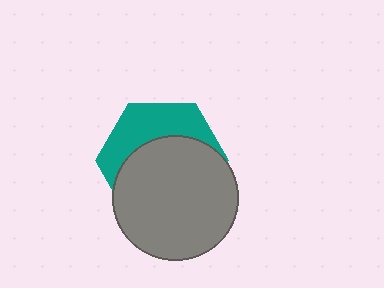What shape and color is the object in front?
The object in front is a gray circle.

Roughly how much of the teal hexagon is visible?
A small part of it is visible (roughly 37%).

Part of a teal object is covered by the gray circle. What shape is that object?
It is a hexagon.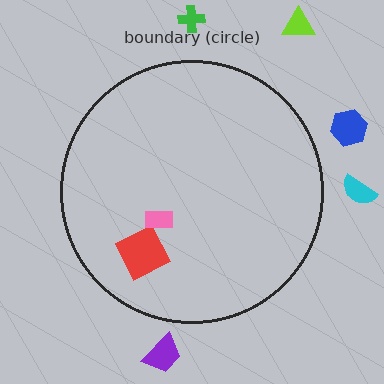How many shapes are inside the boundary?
2 inside, 5 outside.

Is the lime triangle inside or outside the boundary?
Outside.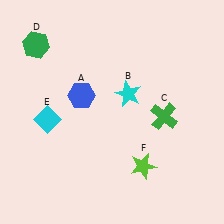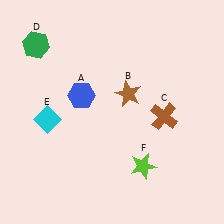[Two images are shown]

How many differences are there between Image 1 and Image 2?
There are 2 differences between the two images.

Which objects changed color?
B changed from cyan to brown. C changed from green to brown.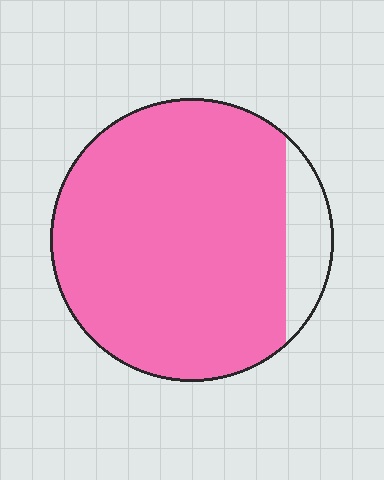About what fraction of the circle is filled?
About nine tenths (9/10).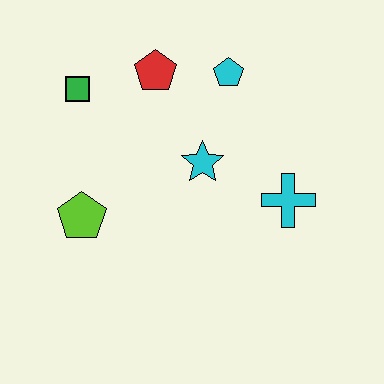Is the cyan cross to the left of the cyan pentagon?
No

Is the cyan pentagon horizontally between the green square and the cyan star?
No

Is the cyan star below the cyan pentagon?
Yes